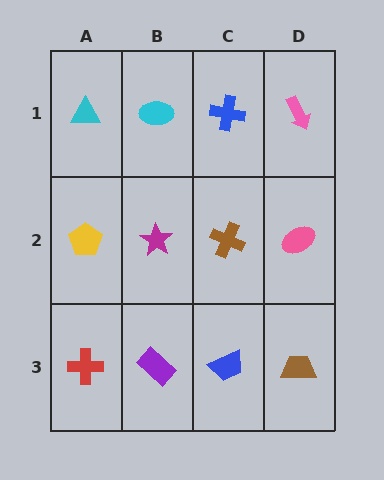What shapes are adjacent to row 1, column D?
A pink ellipse (row 2, column D), a blue cross (row 1, column C).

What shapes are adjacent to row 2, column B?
A cyan ellipse (row 1, column B), a purple rectangle (row 3, column B), a yellow pentagon (row 2, column A), a brown cross (row 2, column C).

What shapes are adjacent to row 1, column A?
A yellow pentagon (row 2, column A), a cyan ellipse (row 1, column B).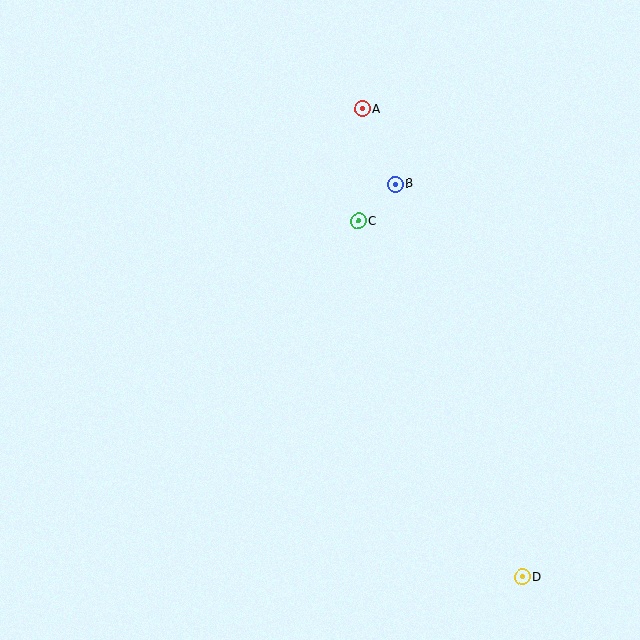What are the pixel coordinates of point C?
Point C is at (358, 221).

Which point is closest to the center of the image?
Point C at (358, 221) is closest to the center.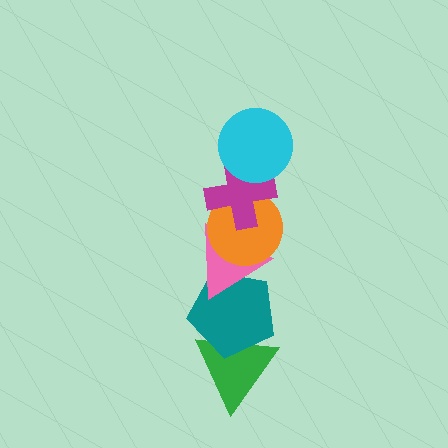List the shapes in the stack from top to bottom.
From top to bottom: the cyan circle, the magenta cross, the orange circle, the pink triangle, the teal pentagon, the green triangle.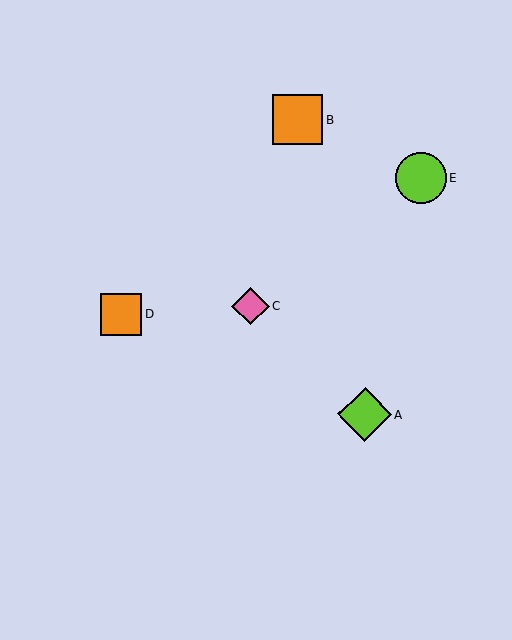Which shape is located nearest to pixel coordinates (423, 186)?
The lime circle (labeled E) at (421, 178) is nearest to that location.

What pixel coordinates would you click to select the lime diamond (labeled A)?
Click at (365, 414) to select the lime diamond A.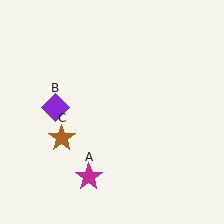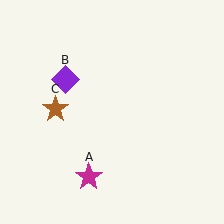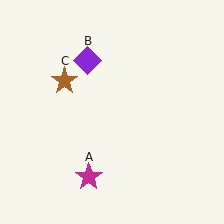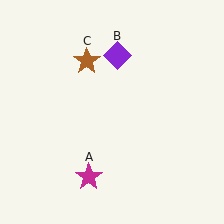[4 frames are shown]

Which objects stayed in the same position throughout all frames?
Magenta star (object A) remained stationary.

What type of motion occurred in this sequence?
The purple diamond (object B), brown star (object C) rotated clockwise around the center of the scene.